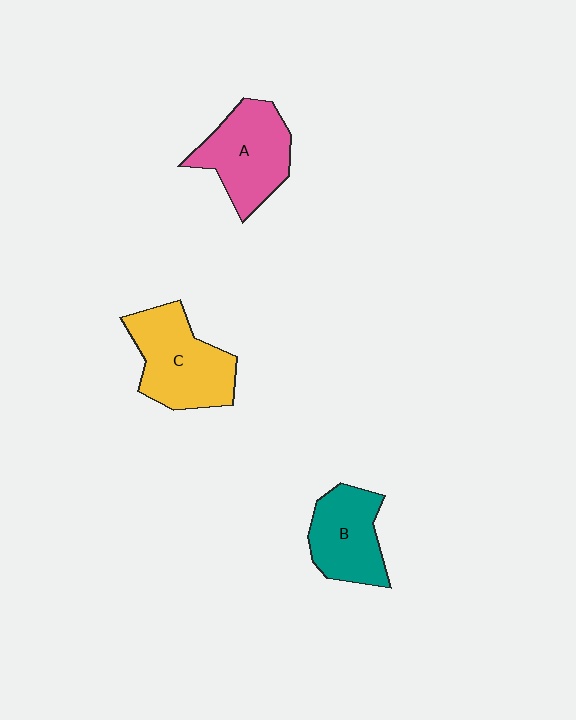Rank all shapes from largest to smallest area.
From largest to smallest: C (yellow), A (pink), B (teal).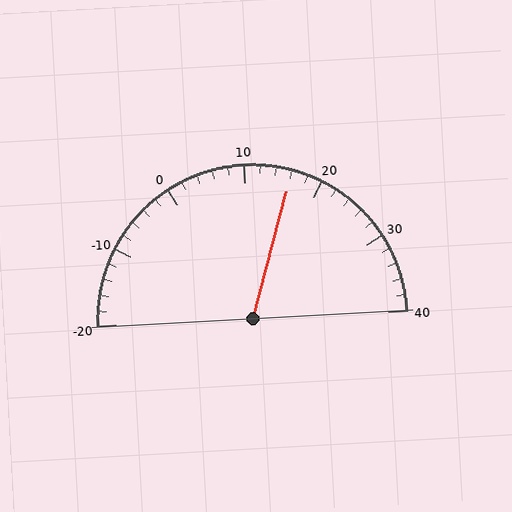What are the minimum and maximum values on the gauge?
The gauge ranges from -20 to 40.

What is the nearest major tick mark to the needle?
The nearest major tick mark is 20.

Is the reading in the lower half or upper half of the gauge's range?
The reading is in the upper half of the range (-20 to 40).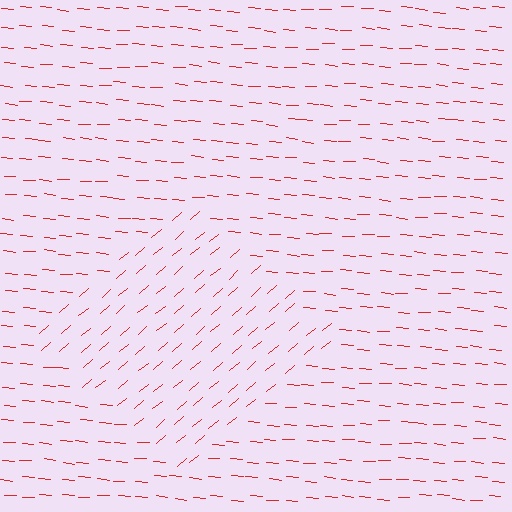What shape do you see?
I see a diamond.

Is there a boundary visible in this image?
Yes, there is a texture boundary formed by a change in line orientation.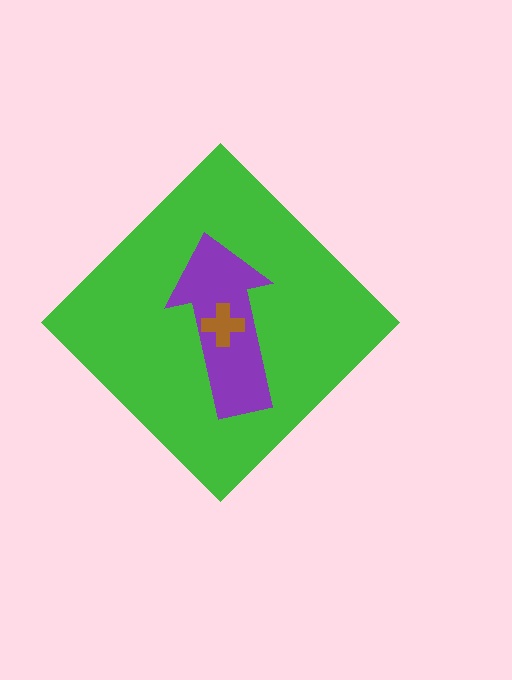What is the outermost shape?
The green diamond.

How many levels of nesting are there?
3.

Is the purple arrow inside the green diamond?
Yes.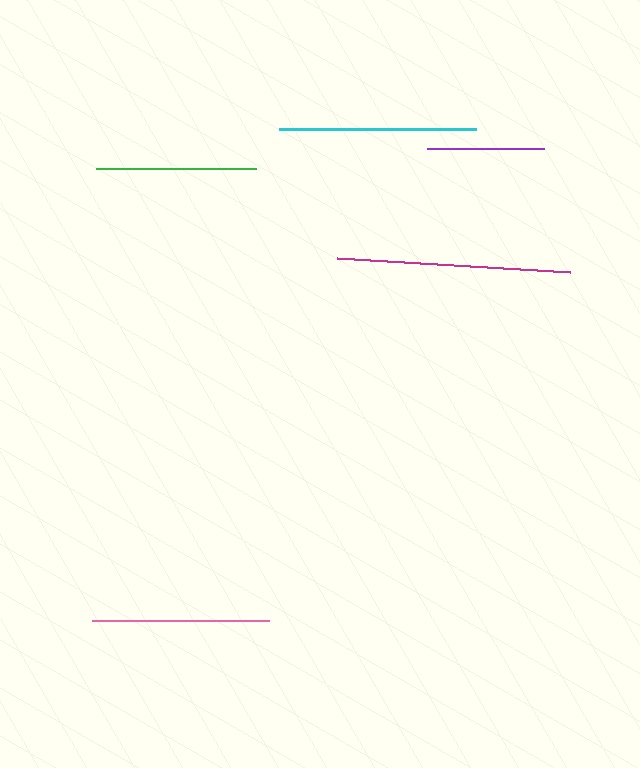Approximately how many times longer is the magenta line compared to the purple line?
The magenta line is approximately 2.0 times the length of the purple line.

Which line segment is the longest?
The magenta line is the longest at approximately 233 pixels.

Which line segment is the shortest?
The purple line is the shortest at approximately 117 pixels.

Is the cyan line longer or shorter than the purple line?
The cyan line is longer than the purple line.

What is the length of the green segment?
The green segment is approximately 160 pixels long.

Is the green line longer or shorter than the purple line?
The green line is longer than the purple line.